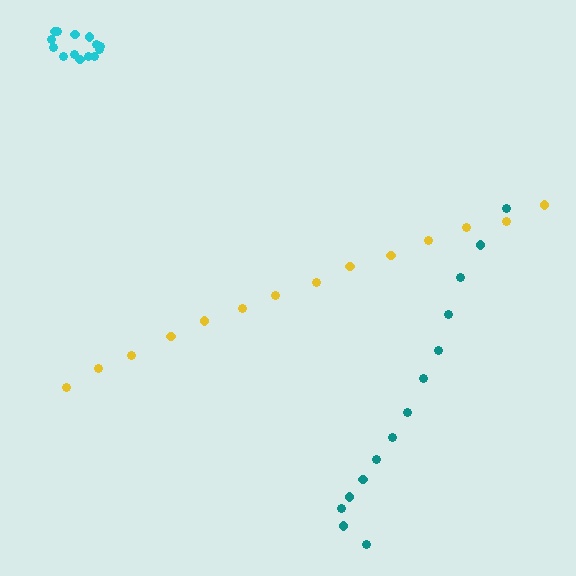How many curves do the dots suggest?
There are 3 distinct paths.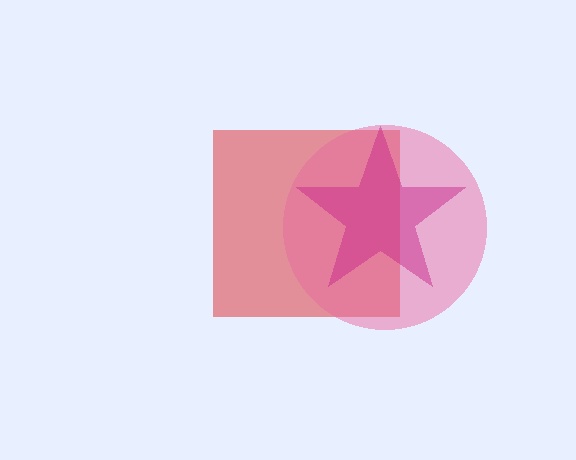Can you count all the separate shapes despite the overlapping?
Yes, there are 3 separate shapes.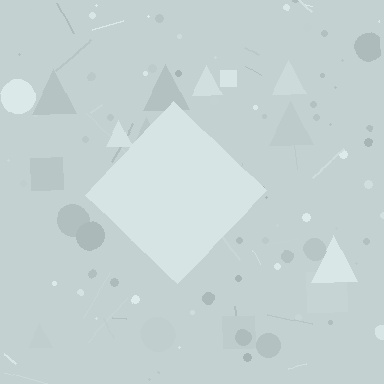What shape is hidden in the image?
A diamond is hidden in the image.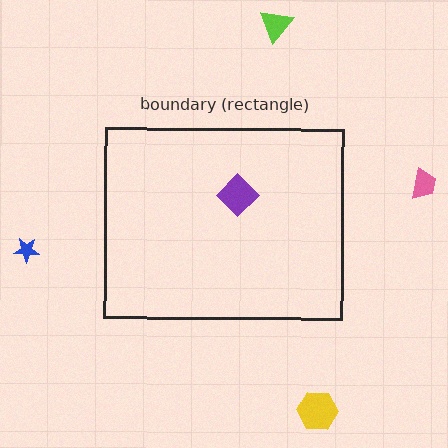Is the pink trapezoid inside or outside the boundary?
Outside.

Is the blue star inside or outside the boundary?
Outside.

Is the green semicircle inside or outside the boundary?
Inside.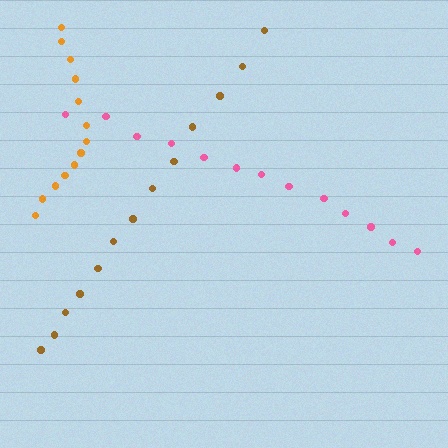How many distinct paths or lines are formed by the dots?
There are 3 distinct paths.